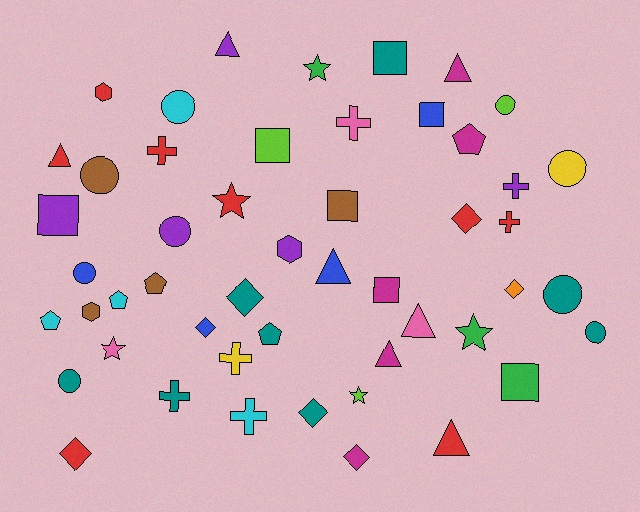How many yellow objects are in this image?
There are 2 yellow objects.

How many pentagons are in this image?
There are 5 pentagons.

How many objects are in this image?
There are 50 objects.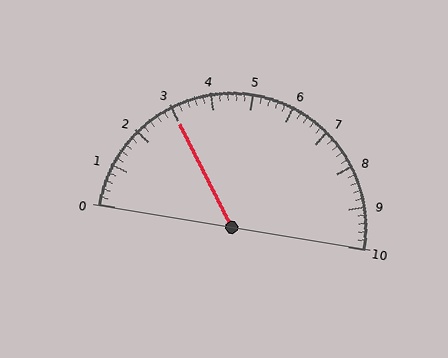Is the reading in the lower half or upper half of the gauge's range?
The reading is in the lower half of the range (0 to 10).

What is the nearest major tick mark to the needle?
The nearest major tick mark is 3.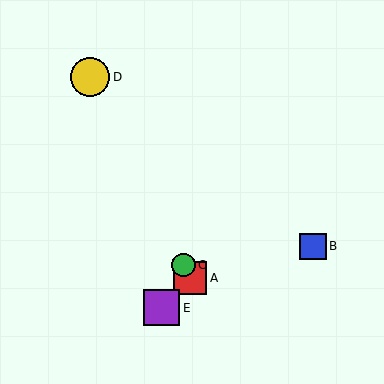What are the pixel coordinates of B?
Object B is at (313, 246).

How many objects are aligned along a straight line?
3 objects (A, C, D) are aligned along a straight line.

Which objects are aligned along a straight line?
Objects A, C, D are aligned along a straight line.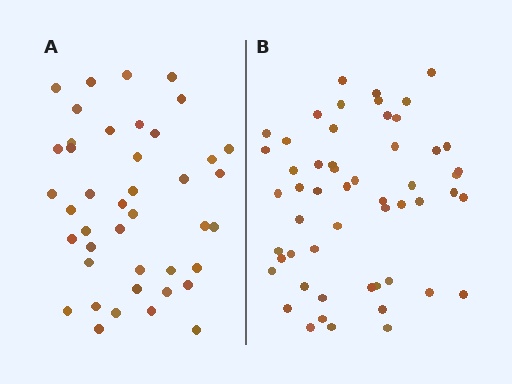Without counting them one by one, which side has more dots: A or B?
Region B (the right region) has more dots.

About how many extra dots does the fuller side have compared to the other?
Region B has roughly 12 or so more dots than region A.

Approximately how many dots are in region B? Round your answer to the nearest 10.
About 50 dots. (The exact count is 54, which rounds to 50.)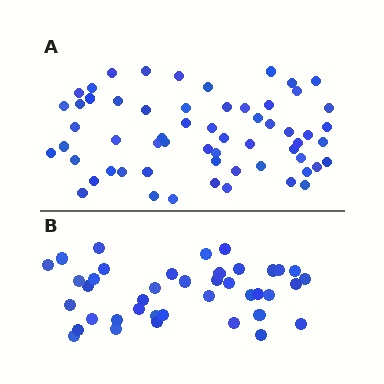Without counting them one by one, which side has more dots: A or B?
Region A (the top region) has more dots.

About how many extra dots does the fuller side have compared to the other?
Region A has approximately 20 more dots than region B.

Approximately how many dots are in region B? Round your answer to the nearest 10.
About 40 dots.